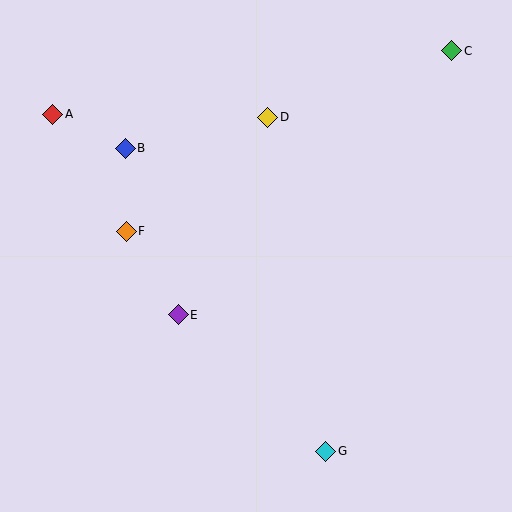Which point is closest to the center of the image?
Point E at (178, 315) is closest to the center.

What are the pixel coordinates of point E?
Point E is at (178, 315).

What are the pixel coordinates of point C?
Point C is at (452, 51).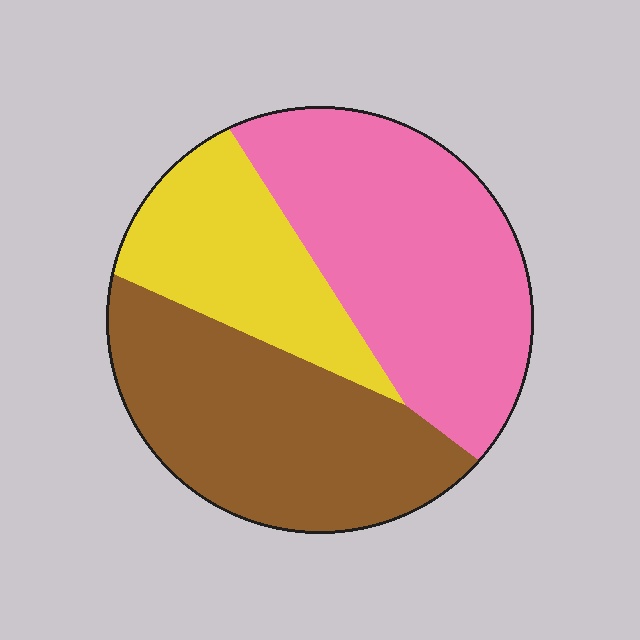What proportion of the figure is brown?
Brown takes up about three eighths (3/8) of the figure.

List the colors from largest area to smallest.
From largest to smallest: pink, brown, yellow.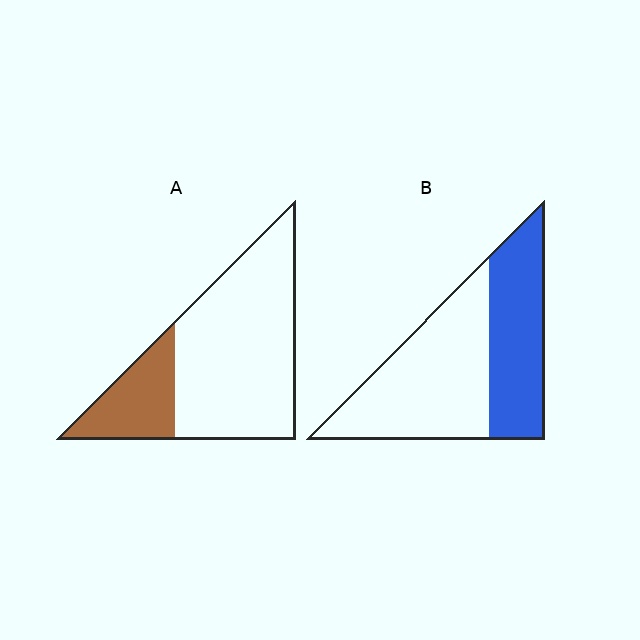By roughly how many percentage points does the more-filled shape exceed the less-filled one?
By roughly 15 percentage points (B over A).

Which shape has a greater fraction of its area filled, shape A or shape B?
Shape B.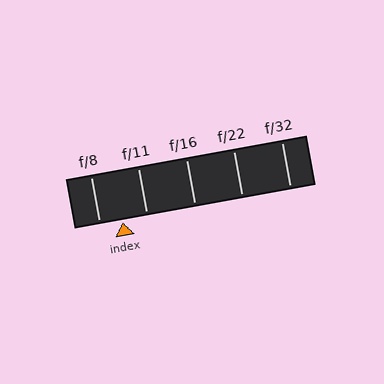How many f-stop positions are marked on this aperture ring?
There are 5 f-stop positions marked.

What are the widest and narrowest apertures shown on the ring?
The widest aperture shown is f/8 and the narrowest is f/32.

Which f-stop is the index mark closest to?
The index mark is closest to f/8.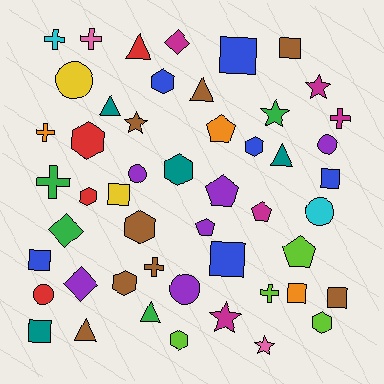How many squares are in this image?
There are 9 squares.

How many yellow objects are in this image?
There are 2 yellow objects.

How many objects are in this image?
There are 50 objects.